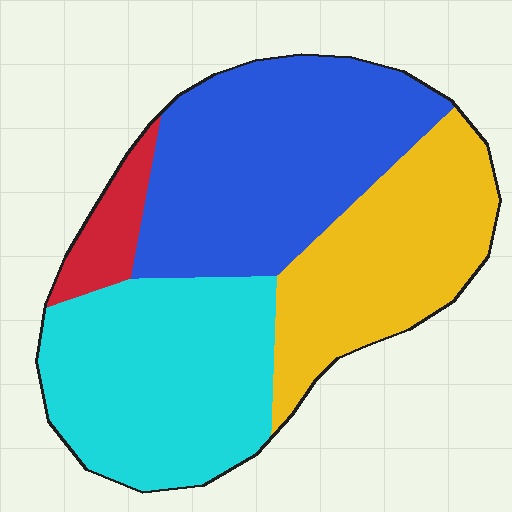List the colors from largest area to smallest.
From largest to smallest: blue, cyan, yellow, red.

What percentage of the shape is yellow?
Yellow takes up between a quarter and a half of the shape.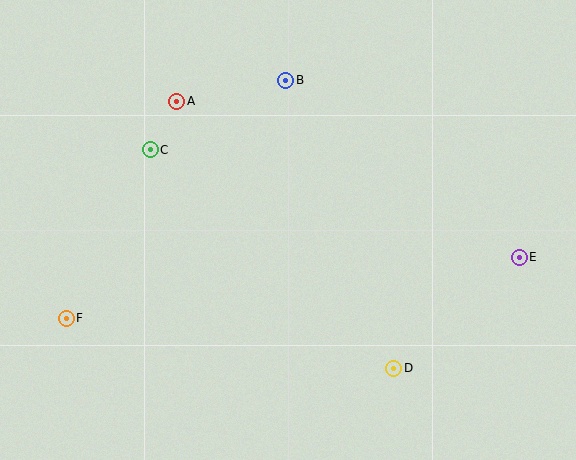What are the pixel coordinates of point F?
Point F is at (66, 318).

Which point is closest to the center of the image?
Point B at (286, 80) is closest to the center.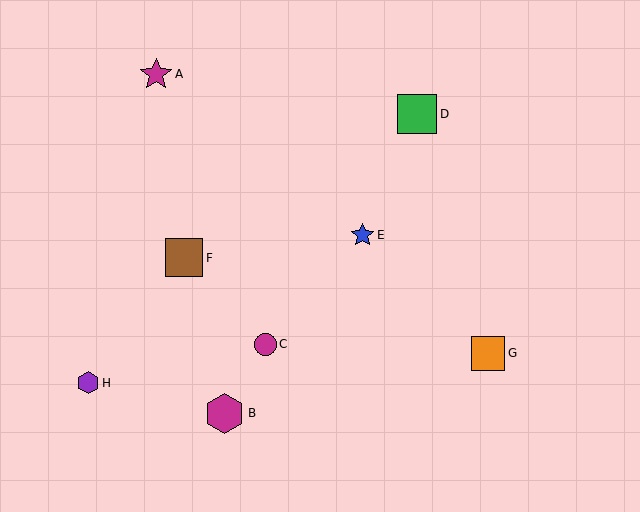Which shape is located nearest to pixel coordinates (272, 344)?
The magenta circle (labeled C) at (265, 344) is nearest to that location.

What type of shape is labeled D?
Shape D is a green square.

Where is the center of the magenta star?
The center of the magenta star is at (156, 74).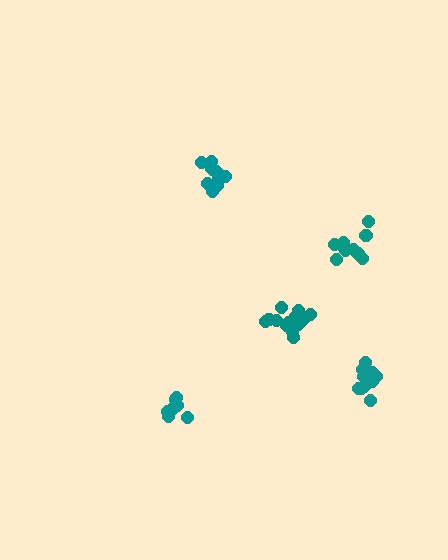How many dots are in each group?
Group 1: 9 dots, Group 2: 14 dots, Group 3: 10 dots, Group 4: 10 dots, Group 5: 14 dots (57 total).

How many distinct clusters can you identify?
There are 5 distinct clusters.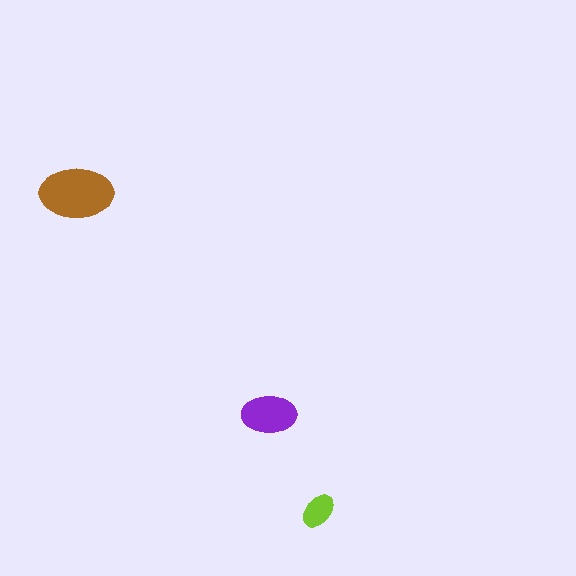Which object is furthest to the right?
The lime ellipse is rightmost.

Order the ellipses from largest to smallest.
the brown one, the purple one, the lime one.